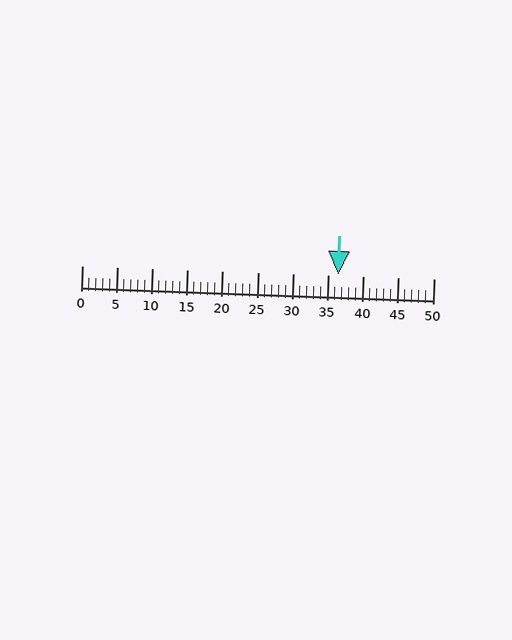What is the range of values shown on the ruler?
The ruler shows values from 0 to 50.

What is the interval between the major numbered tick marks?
The major tick marks are spaced 5 units apart.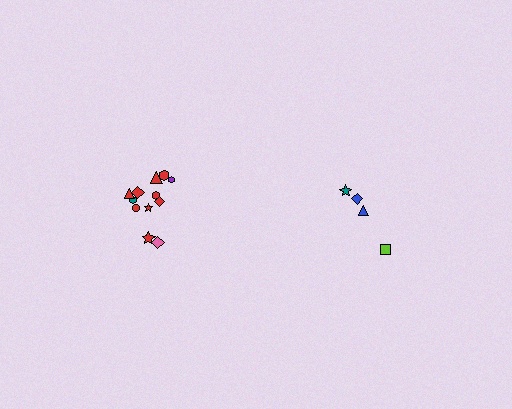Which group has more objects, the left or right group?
The left group.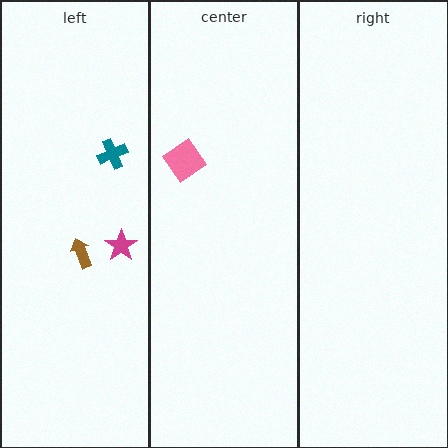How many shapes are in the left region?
3.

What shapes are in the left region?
The magenta star, the teal cross, the brown arrow.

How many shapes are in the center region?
1.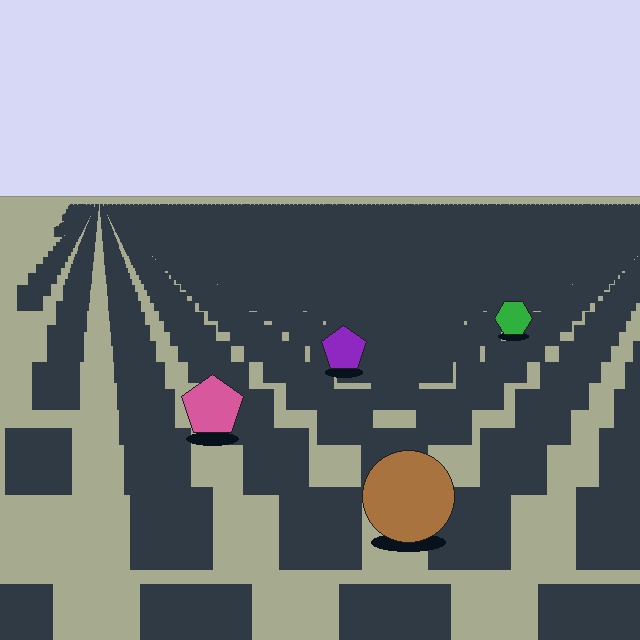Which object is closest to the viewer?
The brown circle is closest. The texture marks near it are larger and more spread out.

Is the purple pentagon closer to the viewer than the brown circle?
No. The brown circle is closer — you can tell from the texture gradient: the ground texture is coarser near it.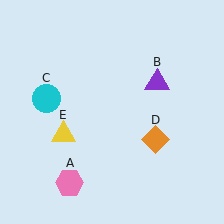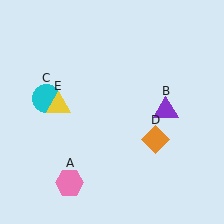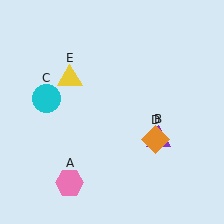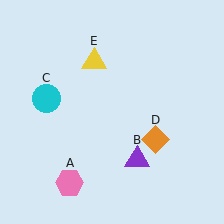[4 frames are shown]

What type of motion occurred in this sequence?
The purple triangle (object B), yellow triangle (object E) rotated clockwise around the center of the scene.